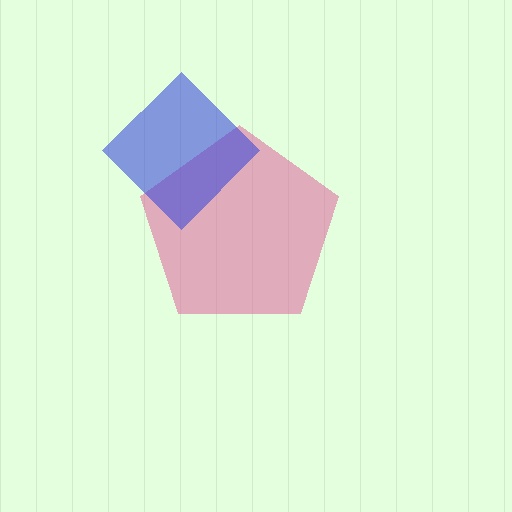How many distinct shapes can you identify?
There are 2 distinct shapes: a pink pentagon, a blue diamond.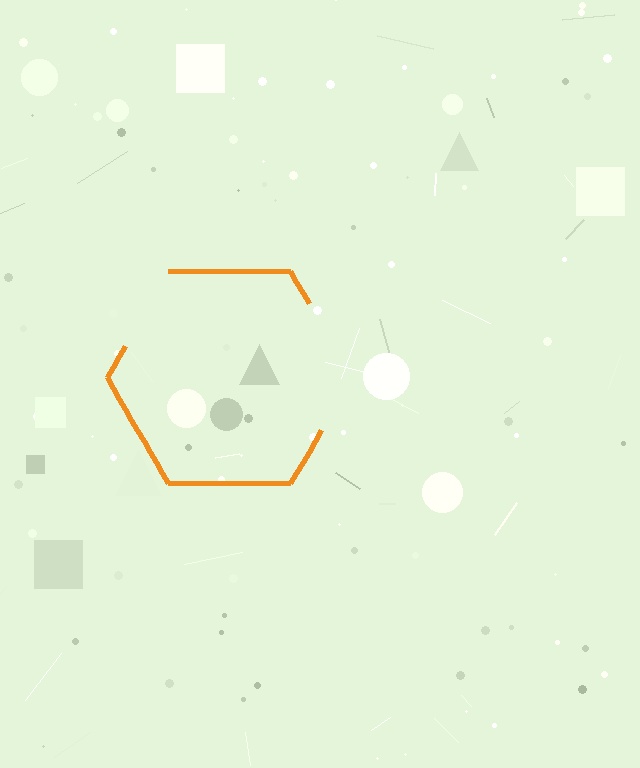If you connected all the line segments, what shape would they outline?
They would outline a hexagon.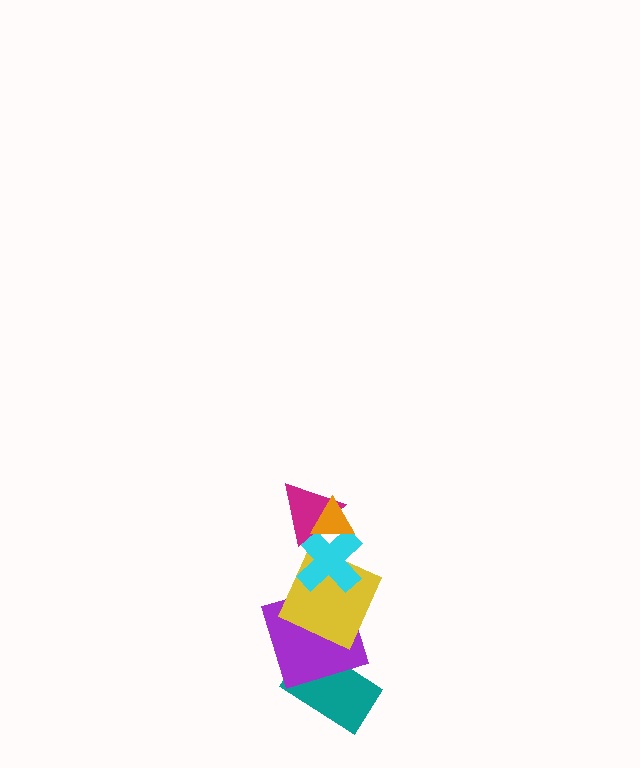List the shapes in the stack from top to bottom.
From top to bottom: the orange triangle, the magenta triangle, the cyan cross, the yellow square, the purple square, the teal rectangle.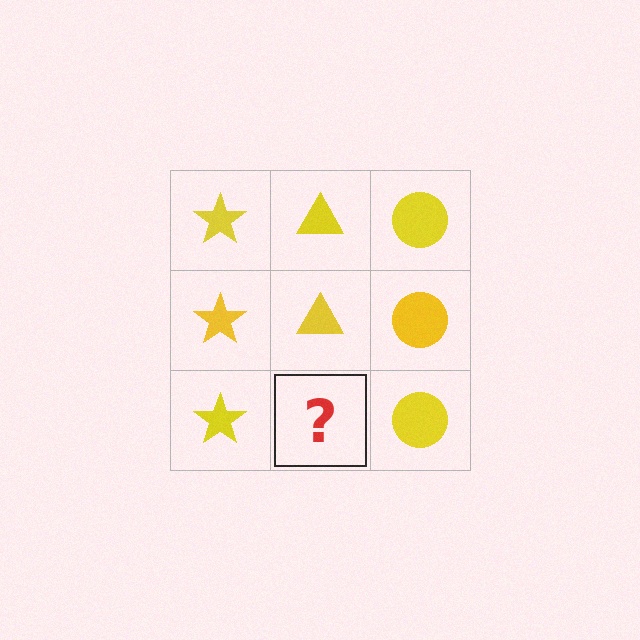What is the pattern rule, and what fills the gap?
The rule is that each column has a consistent shape. The gap should be filled with a yellow triangle.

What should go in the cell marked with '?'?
The missing cell should contain a yellow triangle.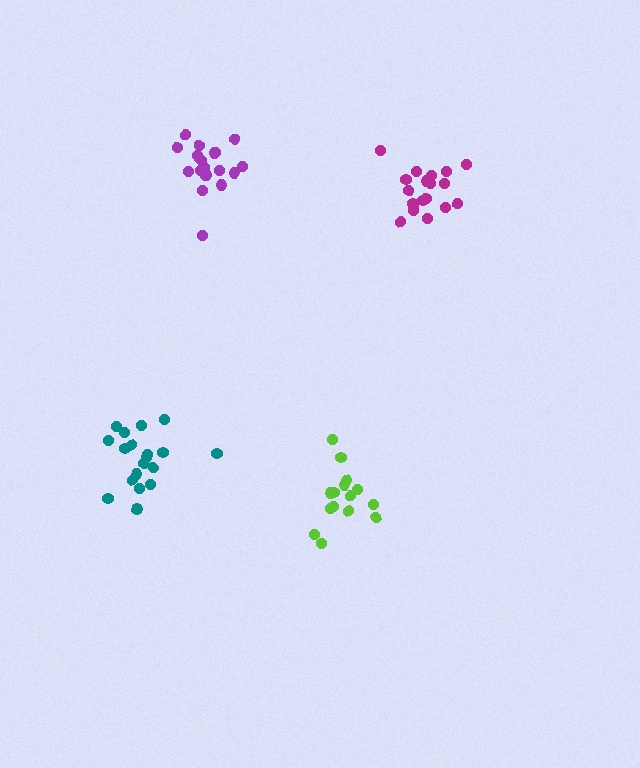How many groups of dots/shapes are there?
There are 4 groups.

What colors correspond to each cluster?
The clusters are colored: magenta, teal, lime, purple.